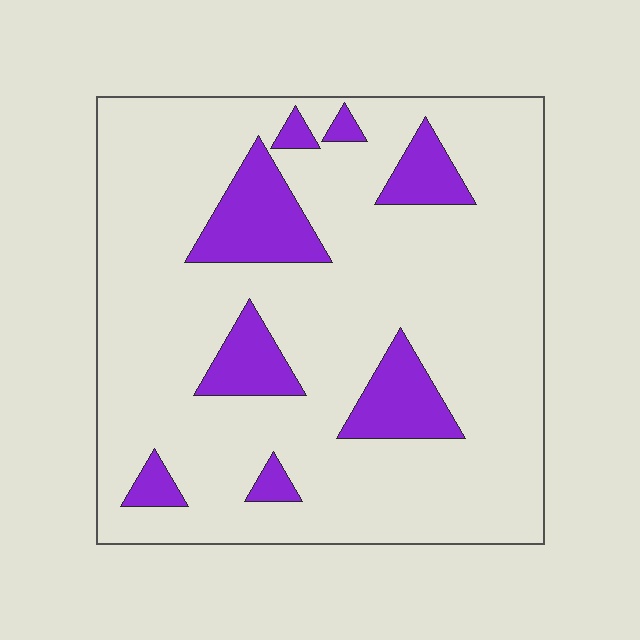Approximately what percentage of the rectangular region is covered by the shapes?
Approximately 15%.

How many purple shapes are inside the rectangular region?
8.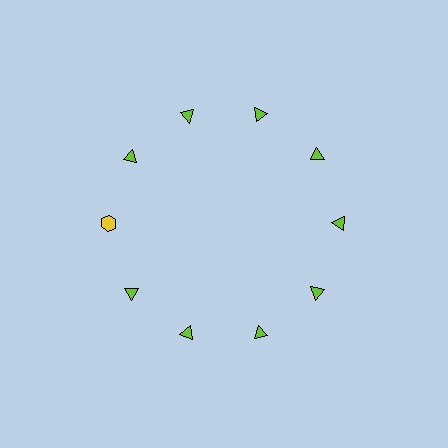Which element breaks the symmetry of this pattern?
The yellow hexagon at roughly the 9 o'clock position breaks the symmetry. All other shapes are lime triangles.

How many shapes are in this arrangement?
There are 10 shapes arranged in a ring pattern.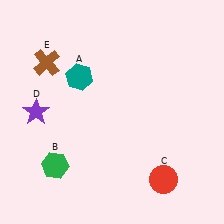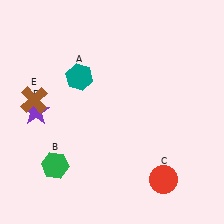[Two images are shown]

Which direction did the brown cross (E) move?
The brown cross (E) moved down.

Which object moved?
The brown cross (E) moved down.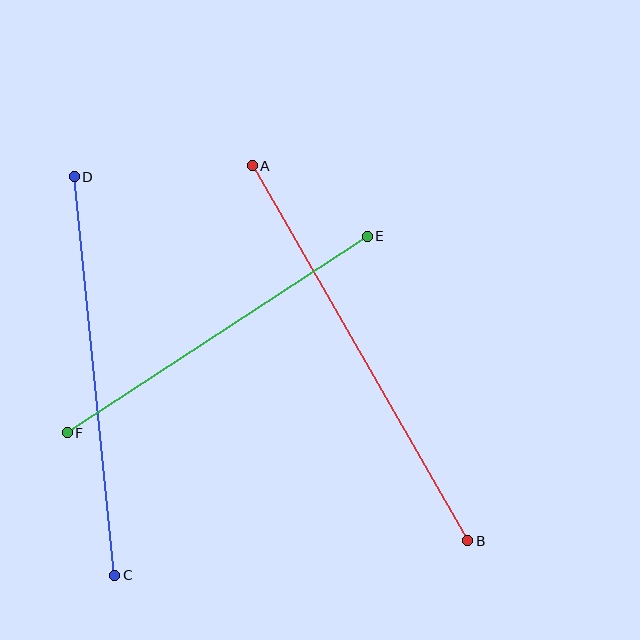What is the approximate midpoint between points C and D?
The midpoint is at approximately (95, 376) pixels.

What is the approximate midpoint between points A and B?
The midpoint is at approximately (360, 353) pixels.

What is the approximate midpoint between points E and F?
The midpoint is at approximately (217, 334) pixels.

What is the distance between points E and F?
The distance is approximately 359 pixels.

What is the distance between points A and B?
The distance is approximately 432 pixels.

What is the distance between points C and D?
The distance is approximately 401 pixels.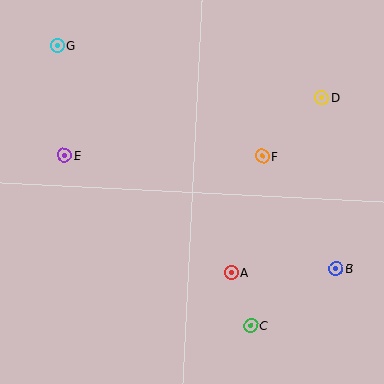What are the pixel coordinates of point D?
Point D is at (322, 98).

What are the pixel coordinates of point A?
Point A is at (231, 272).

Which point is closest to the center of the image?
Point F at (262, 156) is closest to the center.